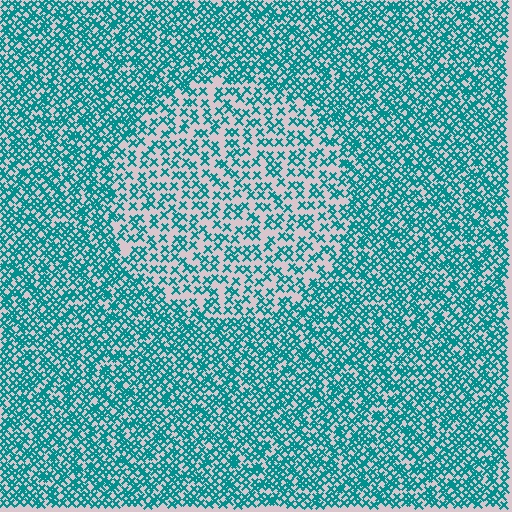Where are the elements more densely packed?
The elements are more densely packed outside the circle boundary.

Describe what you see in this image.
The image contains small teal elements arranged at two different densities. A circle-shaped region is visible where the elements are less densely packed than the surrounding area.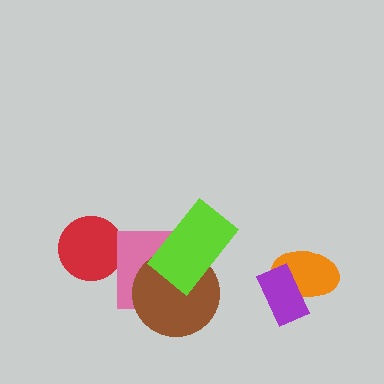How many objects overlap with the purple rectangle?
1 object overlaps with the purple rectangle.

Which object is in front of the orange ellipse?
The purple rectangle is in front of the orange ellipse.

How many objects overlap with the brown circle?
2 objects overlap with the brown circle.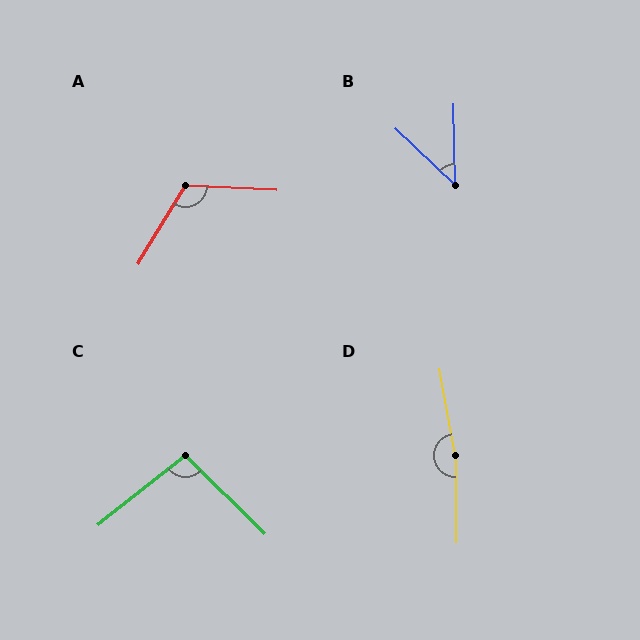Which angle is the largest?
D, at approximately 170 degrees.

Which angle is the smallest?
B, at approximately 45 degrees.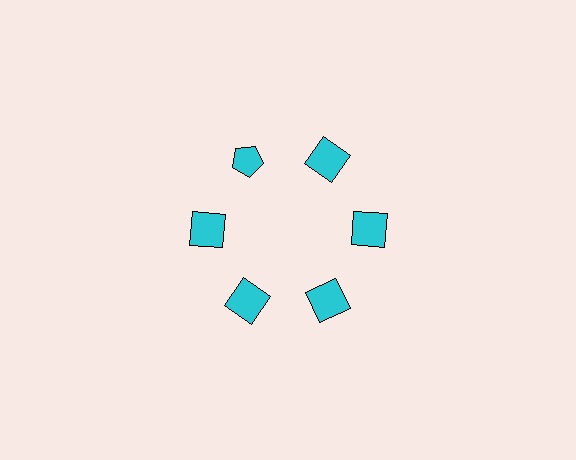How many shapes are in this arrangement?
There are 6 shapes arranged in a ring pattern.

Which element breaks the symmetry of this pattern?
The cyan pentagon at roughly the 11 o'clock position breaks the symmetry. All other shapes are cyan squares.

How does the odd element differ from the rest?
It has a different shape: pentagon instead of square.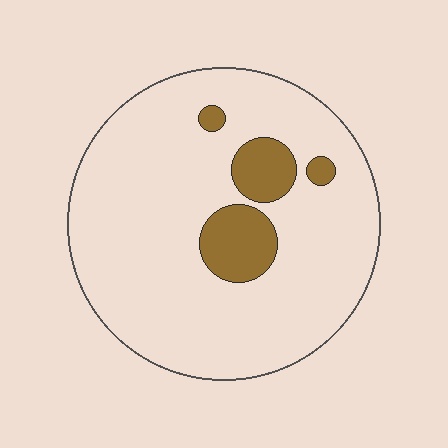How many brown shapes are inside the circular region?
4.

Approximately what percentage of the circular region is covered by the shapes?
Approximately 10%.